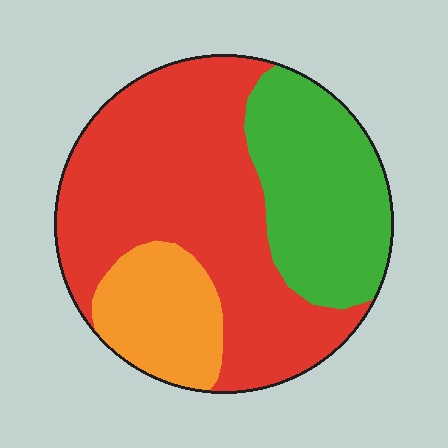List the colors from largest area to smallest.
From largest to smallest: red, green, orange.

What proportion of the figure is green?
Green covers roughly 30% of the figure.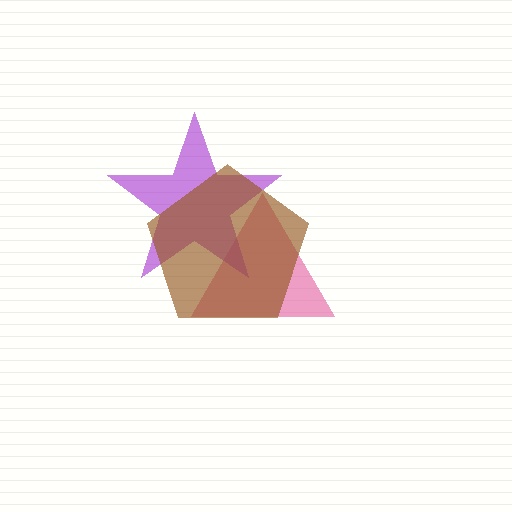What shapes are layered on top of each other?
The layered shapes are: a pink triangle, a purple star, a brown pentagon.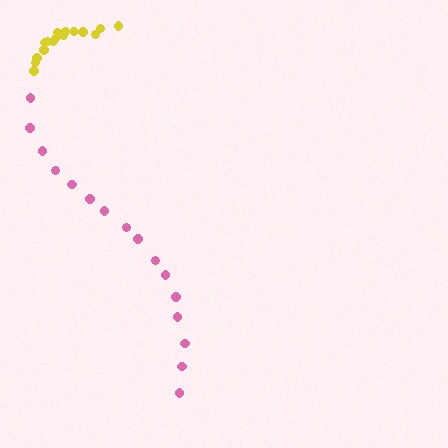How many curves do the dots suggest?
There are 2 distinct paths.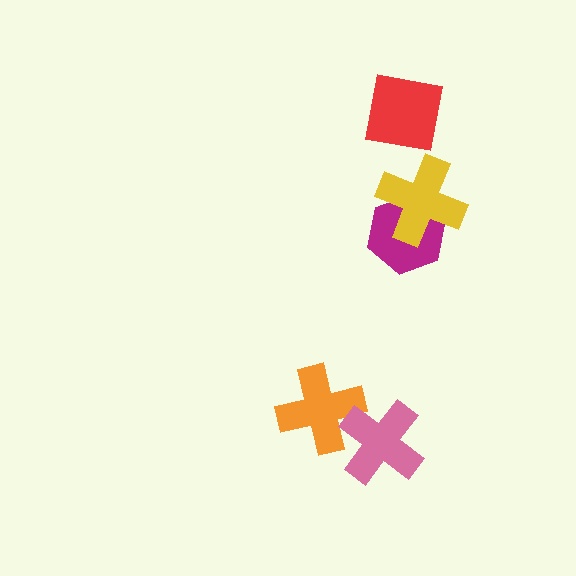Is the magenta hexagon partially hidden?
Yes, it is partially covered by another shape.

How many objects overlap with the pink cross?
1 object overlaps with the pink cross.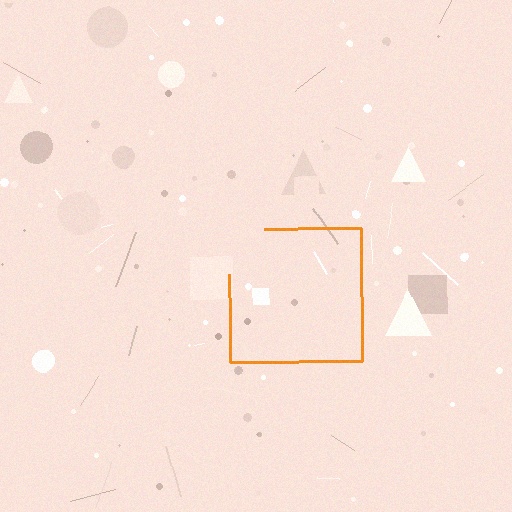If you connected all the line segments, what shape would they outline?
They would outline a square.